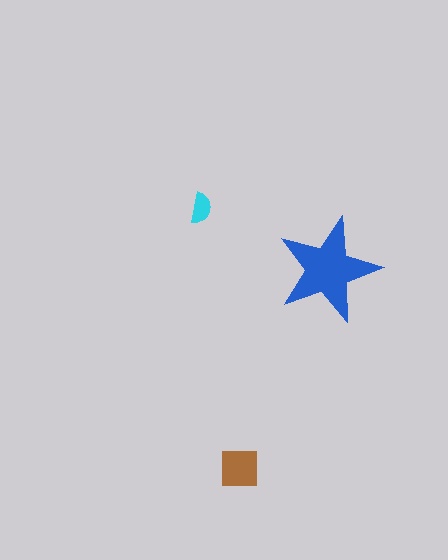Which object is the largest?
The blue star.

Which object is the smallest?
The cyan semicircle.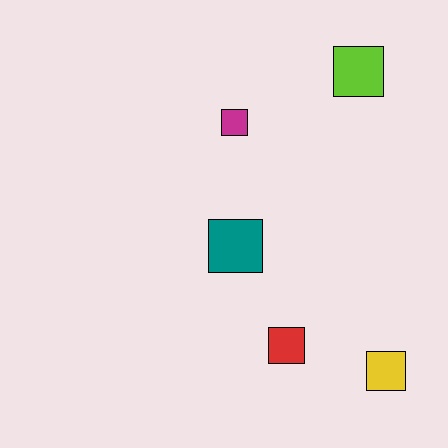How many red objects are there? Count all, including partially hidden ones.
There is 1 red object.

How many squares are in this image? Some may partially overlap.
There are 5 squares.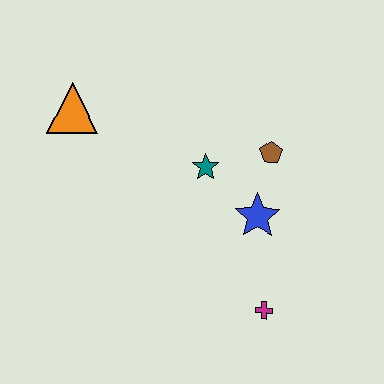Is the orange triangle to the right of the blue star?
No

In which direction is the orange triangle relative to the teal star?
The orange triangle is to the left of the teal star.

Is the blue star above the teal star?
No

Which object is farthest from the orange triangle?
The magenta cross is farthest from the orange triangle.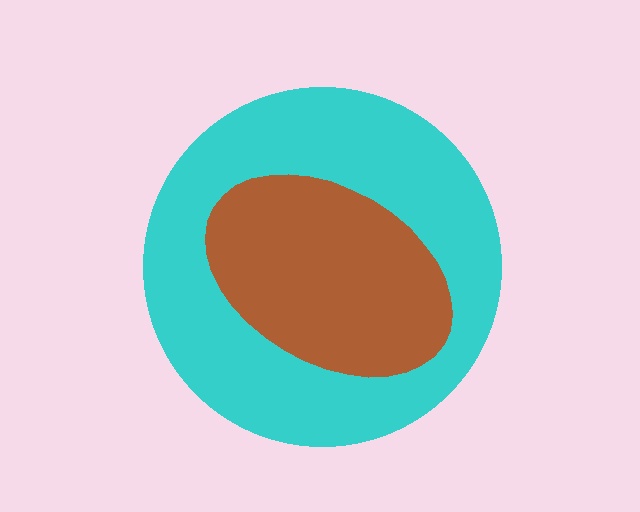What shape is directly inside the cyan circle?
The brown ellipse.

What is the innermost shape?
The brown ellipse.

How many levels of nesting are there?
2.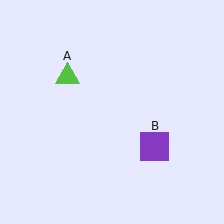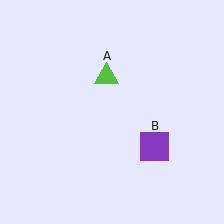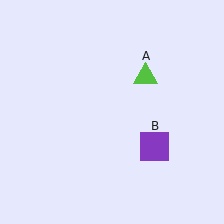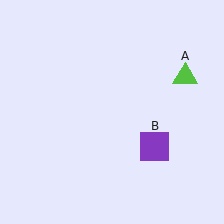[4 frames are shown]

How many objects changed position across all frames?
1 object changed position: lime triangle (object A).